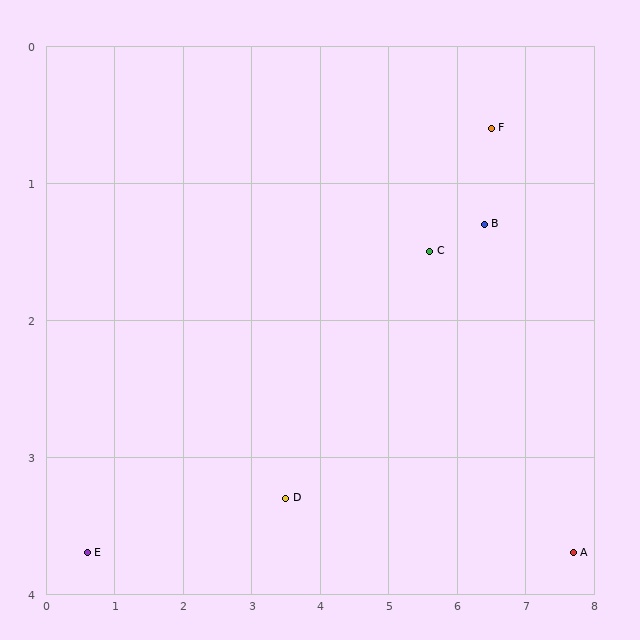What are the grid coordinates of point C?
Point C is at approximately (5.6, 1.5).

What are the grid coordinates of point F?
Point F is at approximately (6.5, 0.6).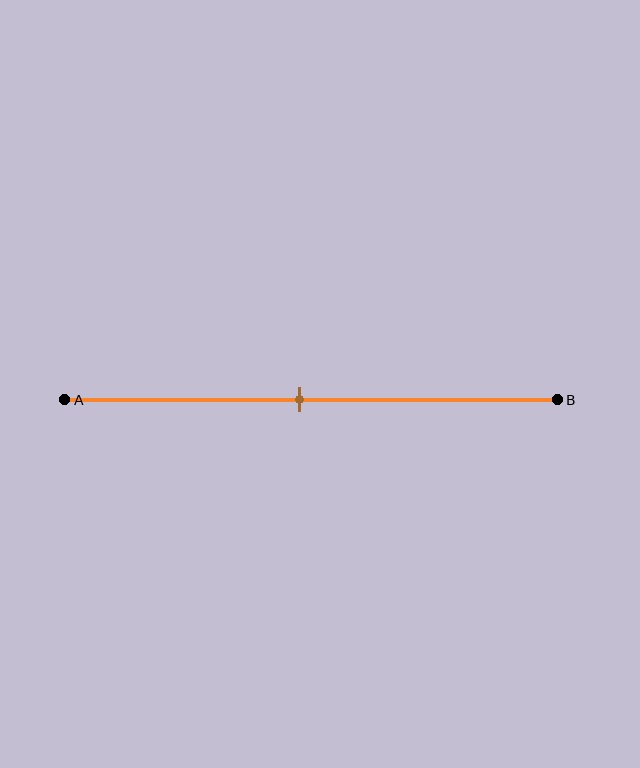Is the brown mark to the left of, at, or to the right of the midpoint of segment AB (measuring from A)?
The brown mark is approximately at the midpoint of segment AB.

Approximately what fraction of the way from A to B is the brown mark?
The brown mark is approximately 50% of the way from A to B.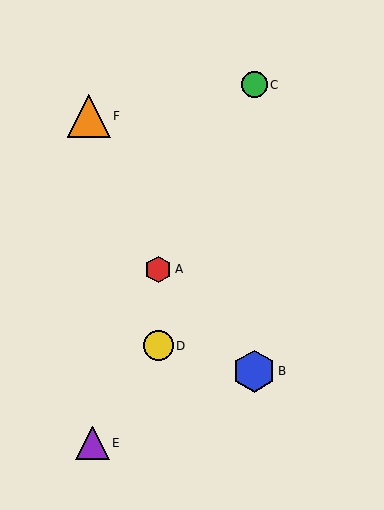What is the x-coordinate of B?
Object B is at x≈254.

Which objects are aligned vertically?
Objects A, D are aligned vertically.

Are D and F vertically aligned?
No, D is at x≈158 and F is at x≈89.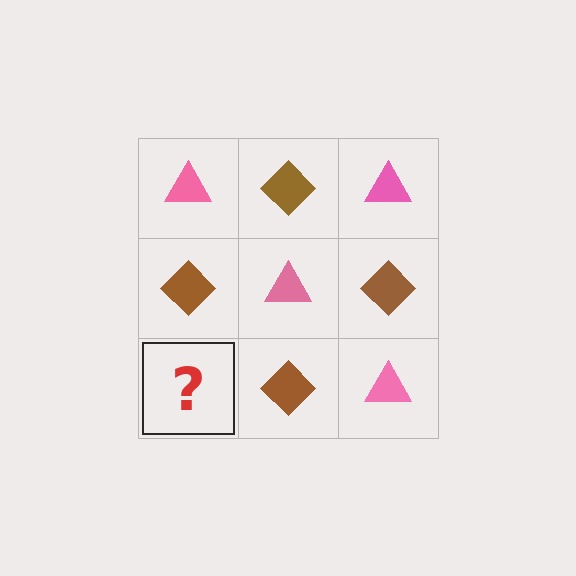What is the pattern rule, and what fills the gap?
The rule is that it alternates pink triangle and brown diamond in a checkerboard pattern. The gap should be filled with a pink triangle.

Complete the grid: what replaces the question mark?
The question mark should be replaced with a pink triangle.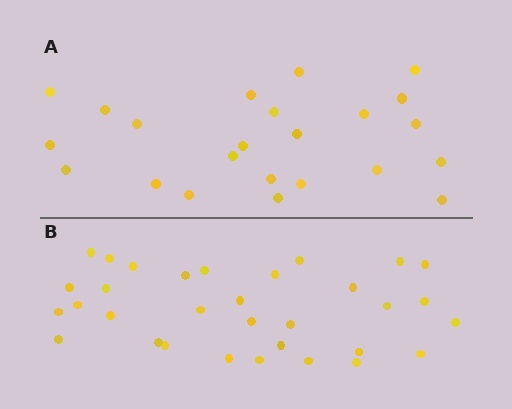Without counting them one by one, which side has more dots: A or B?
Region B (the bottom region) has more dots.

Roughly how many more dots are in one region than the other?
Region B has roughly 8 or so more dots than region A.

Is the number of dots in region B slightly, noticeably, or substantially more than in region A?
Region B has noticeably more, but not dramatically so. The ratio is roughly 1.4 to 1.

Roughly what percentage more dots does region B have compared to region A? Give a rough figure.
About 40% more.